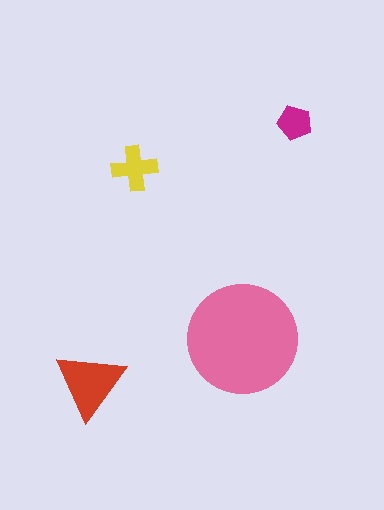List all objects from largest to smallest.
The pink circle, the red triangle, the yellow cross, the magenta pentagon.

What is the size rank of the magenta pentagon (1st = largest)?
4th.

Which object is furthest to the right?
The magenta pentagon is rightmost.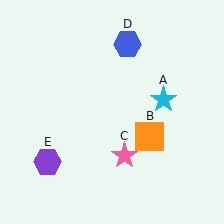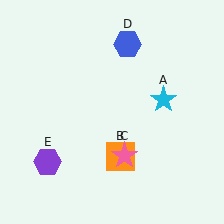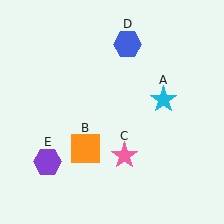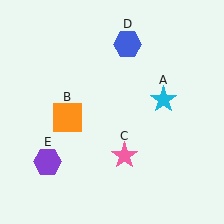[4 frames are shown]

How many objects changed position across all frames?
1 object changed position: orange square (object B).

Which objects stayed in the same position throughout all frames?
Cyan star (object A) and pink star (object C) and blue hexagon (object D) and purple hexagon (object E) remained stationary.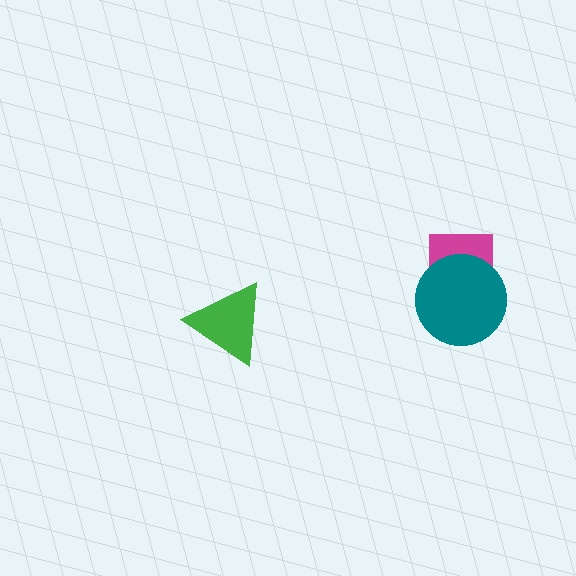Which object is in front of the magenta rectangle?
The teal circle is in front of the magenta rectangle.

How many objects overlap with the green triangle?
0 objects overlap with the green triangle.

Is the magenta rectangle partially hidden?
Yes, it is partially covered by another shape.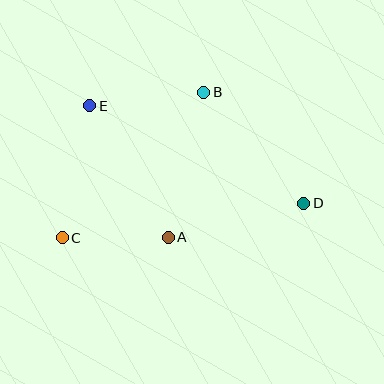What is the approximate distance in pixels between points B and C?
The distance between B and C is approximately 203 pixels.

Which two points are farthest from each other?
Points C and D are farthest from each other.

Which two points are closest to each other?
Points A and C are closest to each other.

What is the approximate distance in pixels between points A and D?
The distance between A and D is approximately 140 pixels.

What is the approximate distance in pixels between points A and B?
The distance between A and B is approximately 149 pixels.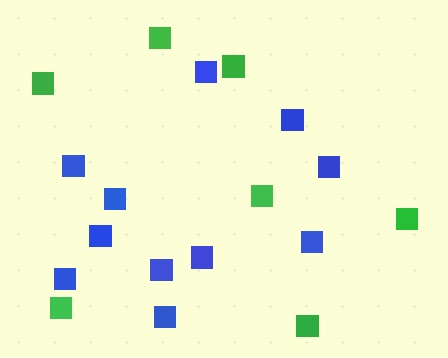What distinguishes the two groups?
There are 2 groups: one group of blue squares (11) and one group of green squares (7).